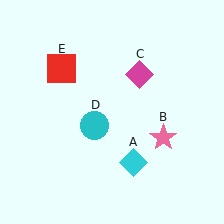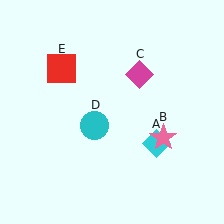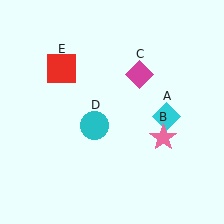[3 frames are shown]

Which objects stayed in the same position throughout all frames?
Pink star (object B) and magenta diamond (object C) and cyan circle (object D) and red square (object E) remained stationary.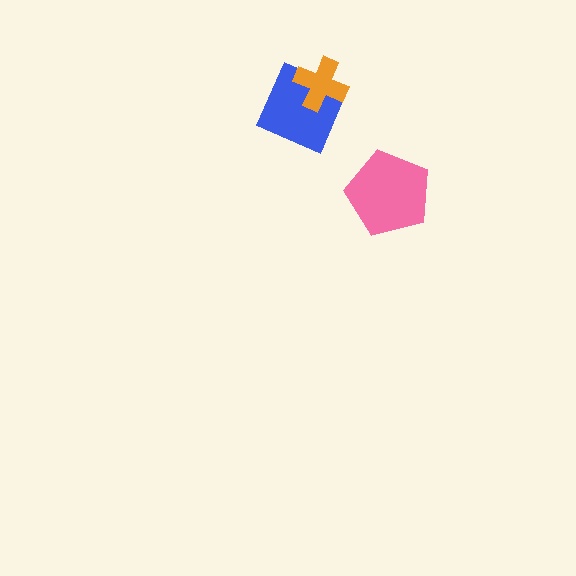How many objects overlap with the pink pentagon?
0 objects overlap with the pink pentagon.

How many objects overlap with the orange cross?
1 object overlaps with the orange cross.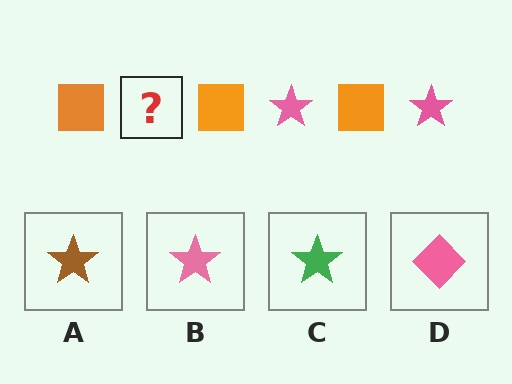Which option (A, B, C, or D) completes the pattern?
B.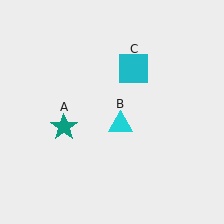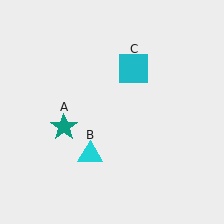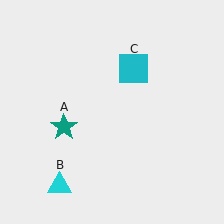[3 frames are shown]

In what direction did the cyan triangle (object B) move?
The cyan triangle (object B) moved down and to the left.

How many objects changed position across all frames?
1 object changed position: cyan triangle (object B).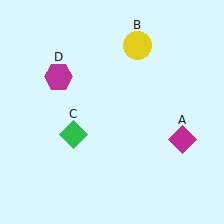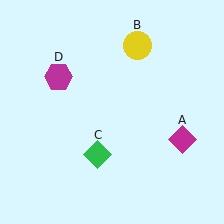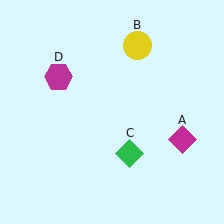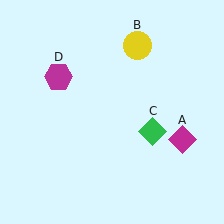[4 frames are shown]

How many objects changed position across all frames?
1 object changed position: green diamond (object C).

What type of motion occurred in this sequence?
The green diamond (object C) rotated counterclockwise around the center of the scene.